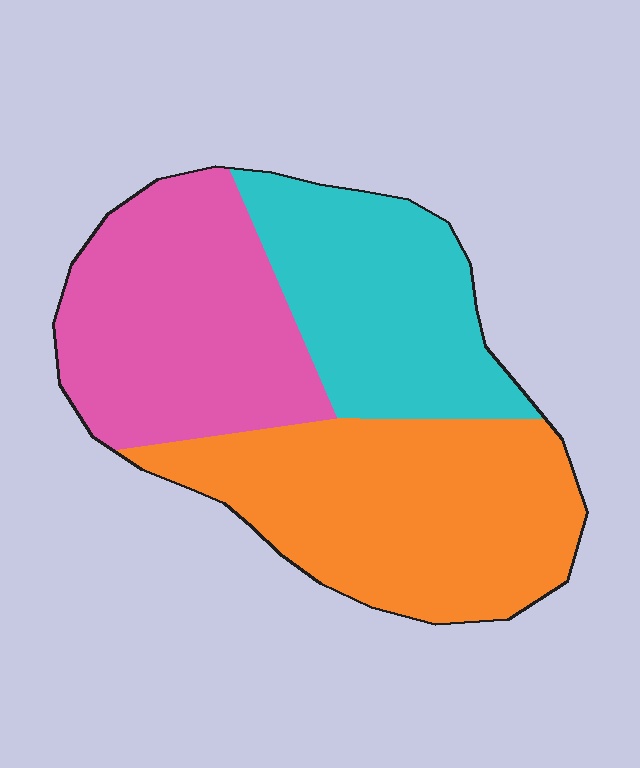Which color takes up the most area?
Orange, at roughly 40%.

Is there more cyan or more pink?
Pink.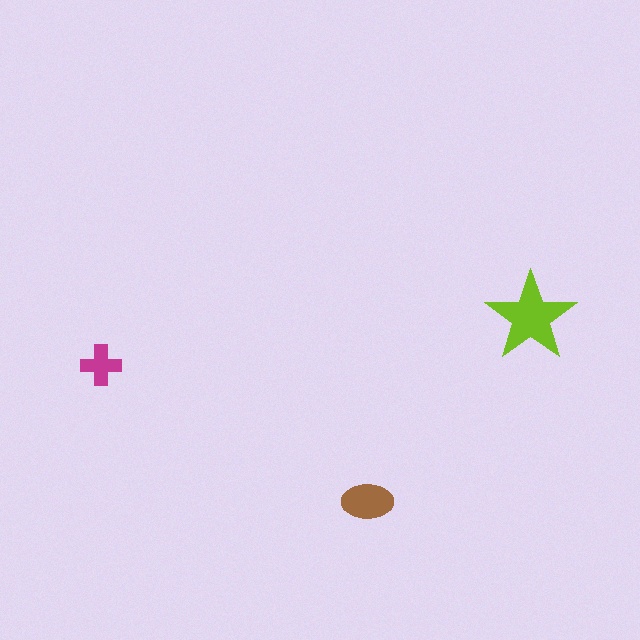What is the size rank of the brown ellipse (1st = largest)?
2nd.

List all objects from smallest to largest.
The magenta cross, the brown ellipse, the lime star.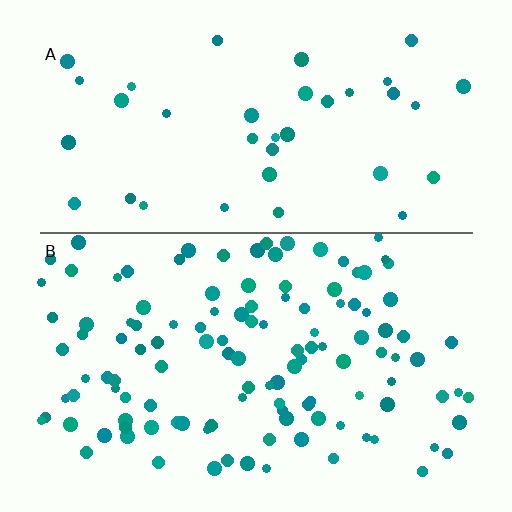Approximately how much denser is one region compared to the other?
Approximately 3.1× — region B over region A.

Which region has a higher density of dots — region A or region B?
B (the bottom).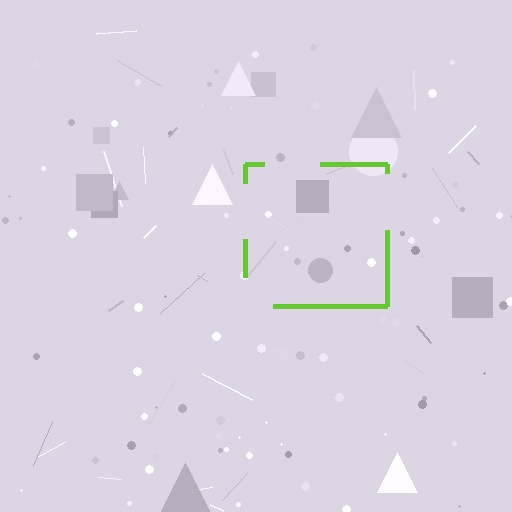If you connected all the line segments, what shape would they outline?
They would outline a square.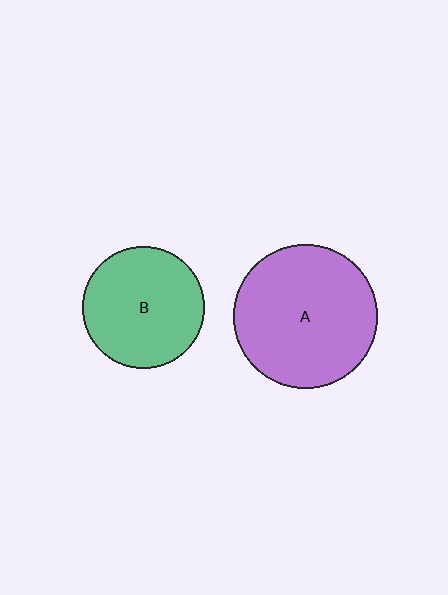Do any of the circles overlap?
No, none of the circles overlap.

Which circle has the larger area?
Circle A (purple).